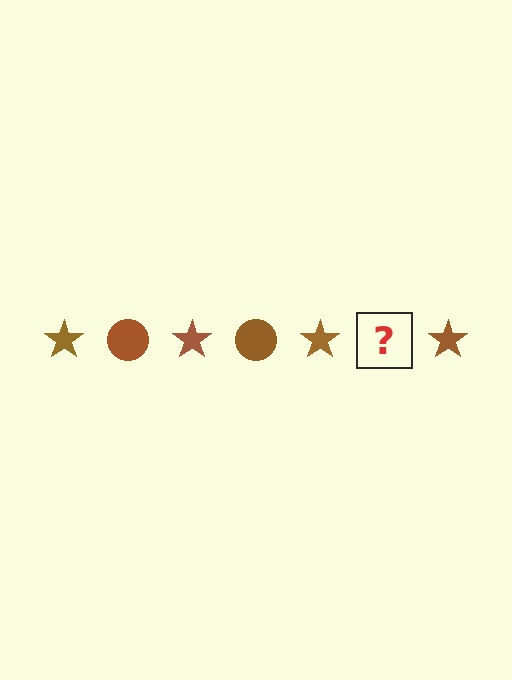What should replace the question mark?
The question mark should be replaced with a brown circle.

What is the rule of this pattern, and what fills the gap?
The rule is that the pattern cycles through star, circle shapes in brown. The gap should be filled with a brown circle.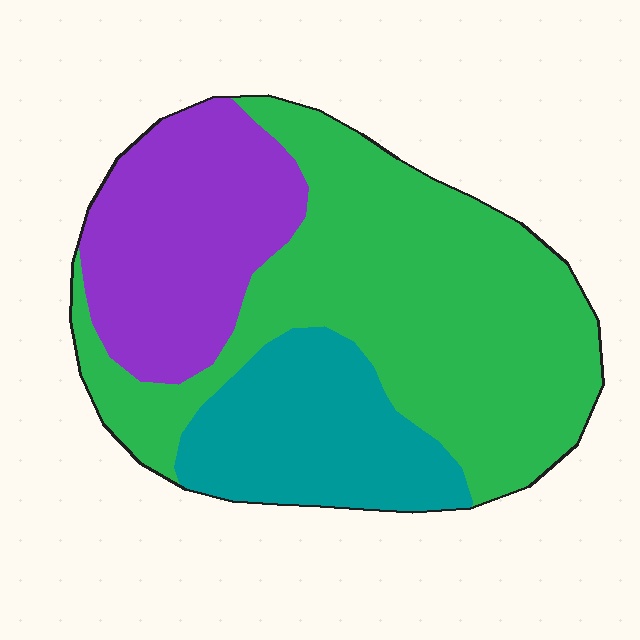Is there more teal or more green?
Green.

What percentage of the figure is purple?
Purple covers 26% of the figure.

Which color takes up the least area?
Teal, at roughly 20%.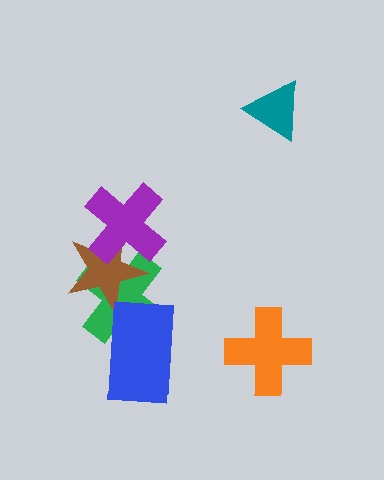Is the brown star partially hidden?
Yes, it is partially covered by another shape.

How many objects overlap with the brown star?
2 objects overlap with the brown star.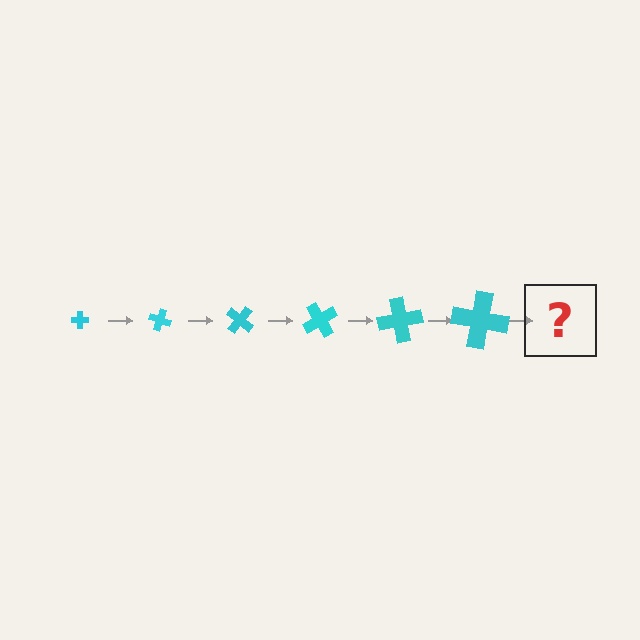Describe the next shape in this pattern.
It should be a cross, larger than the previous one and rotated 120 degrees from the start.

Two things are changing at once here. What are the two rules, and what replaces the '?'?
The two rules are that the cross grows larger each step and it rotates 20 degrees each step. The '?' should be a cross, larger than the previous one and rotated 120 degrees from the start.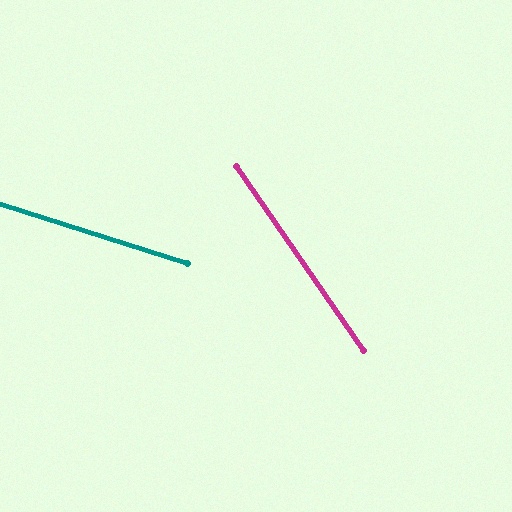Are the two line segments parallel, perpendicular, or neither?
Neither parallel nor perpendicular — they differ by about 38°.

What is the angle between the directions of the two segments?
Approximately 38 degrees.